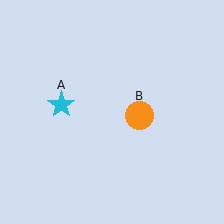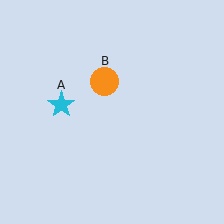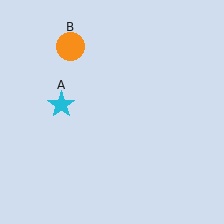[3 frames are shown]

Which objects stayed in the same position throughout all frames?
Cyan star (object A) remained stationary.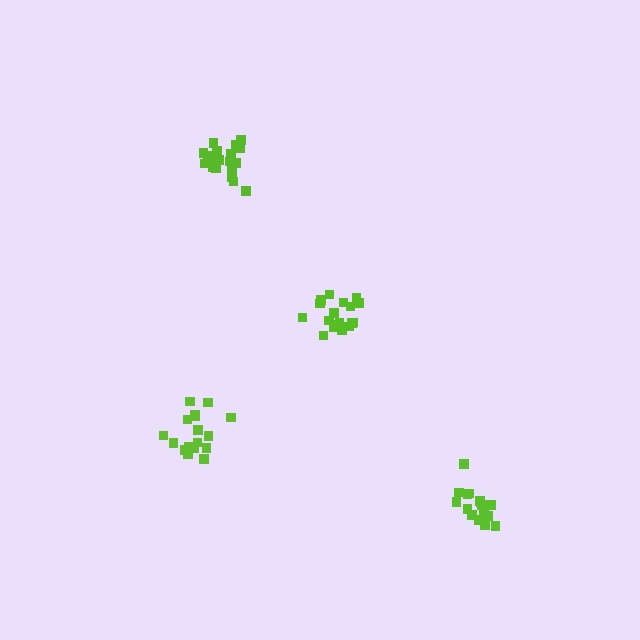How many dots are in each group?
Group 1: 18 dots, Group 2: 20 dots, Group 3: 17 dots, Group 4: 16 dots (71 total).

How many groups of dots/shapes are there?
There are 4 groups.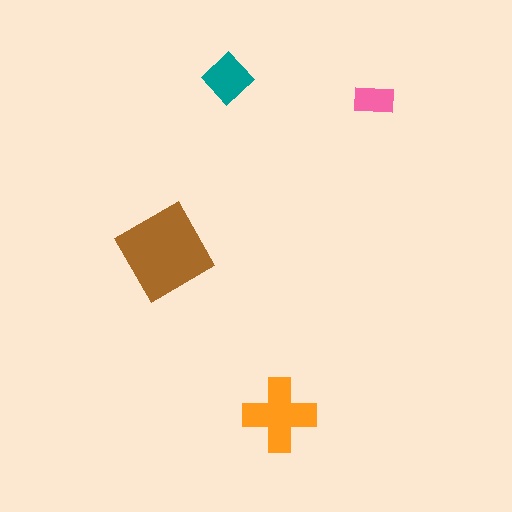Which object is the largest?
The brown square.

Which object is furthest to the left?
The brown square is leftmost.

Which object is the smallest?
The pink rectangle.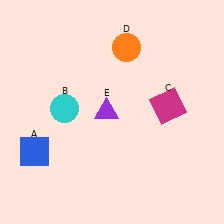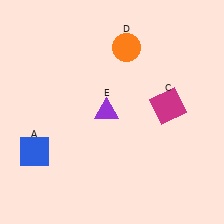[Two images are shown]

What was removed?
The cyan circle (B) was removed in Image 2.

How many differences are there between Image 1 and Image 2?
There is 1 difference between the two images.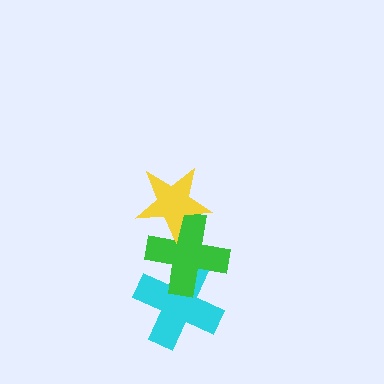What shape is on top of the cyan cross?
The green cross is on top of the cyan cross.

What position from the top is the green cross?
The green cross is 2nd from the top.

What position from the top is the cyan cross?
The cyan cross is 3rd from the top.